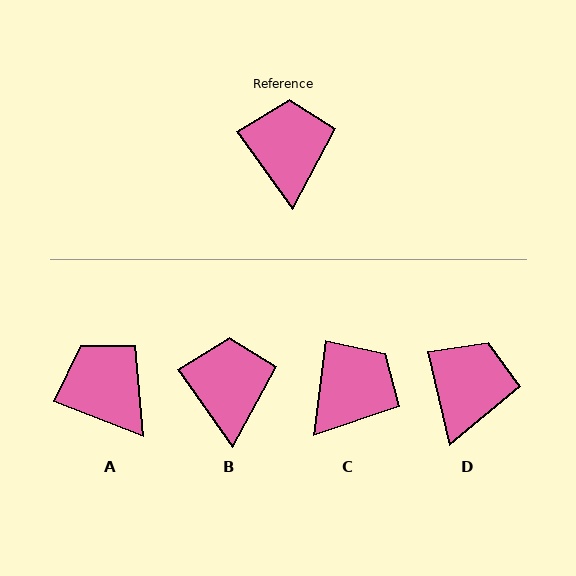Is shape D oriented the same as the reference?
No, it is off by about 22 degrees.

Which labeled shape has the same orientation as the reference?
B.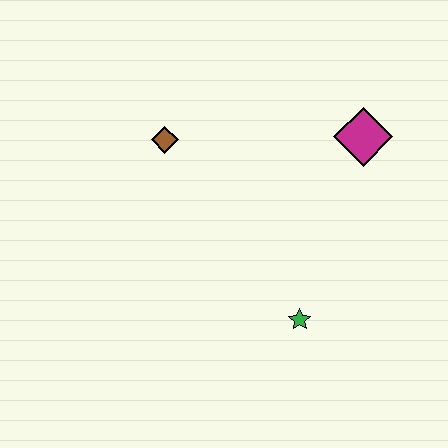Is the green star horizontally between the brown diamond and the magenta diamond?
Yes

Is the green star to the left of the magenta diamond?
Yes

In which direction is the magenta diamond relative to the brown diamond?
The magenta diamond is to the right of the brown diamond.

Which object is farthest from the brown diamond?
The green star is farthest from the brown diamond.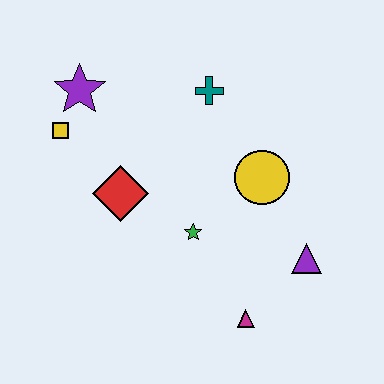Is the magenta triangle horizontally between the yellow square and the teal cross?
No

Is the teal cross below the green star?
No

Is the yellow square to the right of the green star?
No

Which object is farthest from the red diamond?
The purple triangle is farthest from the red diamond.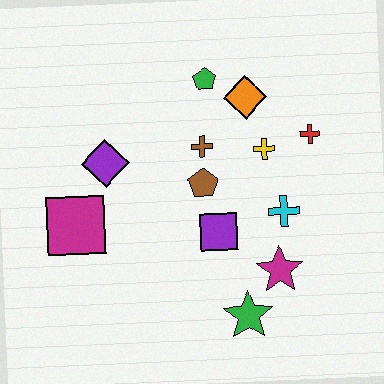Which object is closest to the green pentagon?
The orange diamond is closest to the green pentagon.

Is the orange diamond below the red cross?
No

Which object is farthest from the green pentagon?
The green star is farthest from the green pentagon.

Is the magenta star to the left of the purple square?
No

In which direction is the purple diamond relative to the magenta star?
The purple diamond is to the left of the magenta star.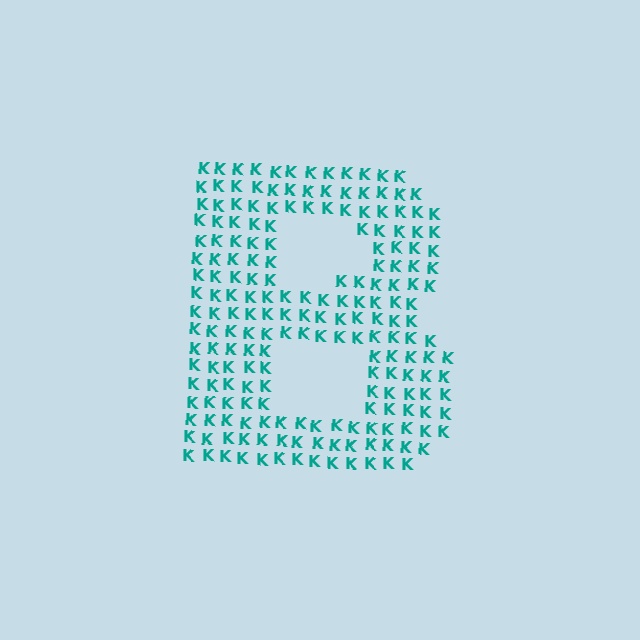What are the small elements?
The small elements are letter K's.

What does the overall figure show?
The overall figure shows the letter B.